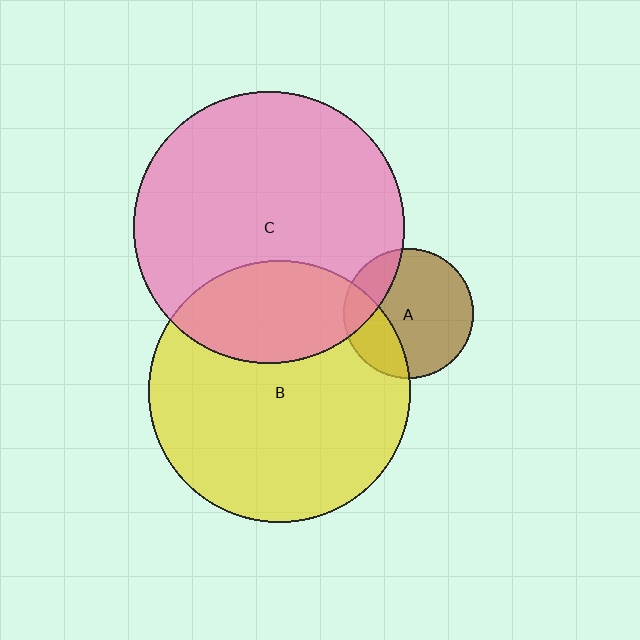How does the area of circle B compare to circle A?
Approximately 4.1 times.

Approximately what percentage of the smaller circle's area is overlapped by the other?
Approximately 25%.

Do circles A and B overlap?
Yes.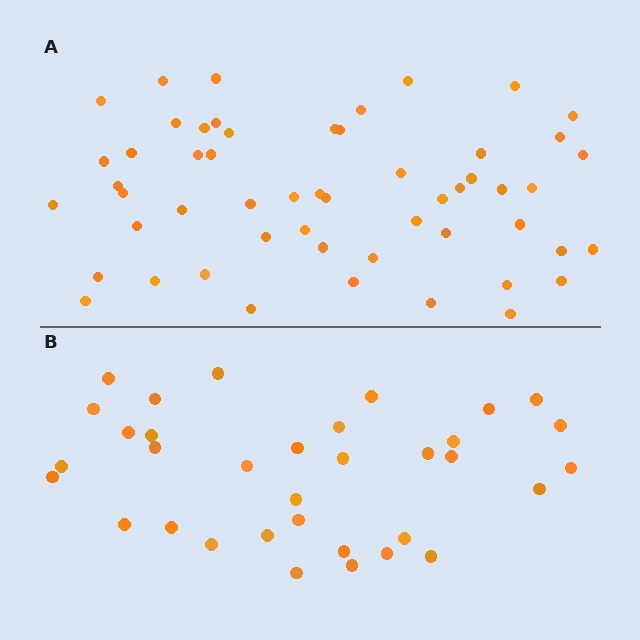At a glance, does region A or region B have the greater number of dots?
Region A (the top region) has more dots.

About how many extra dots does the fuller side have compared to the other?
Region A has approximately 20 more dots than region B.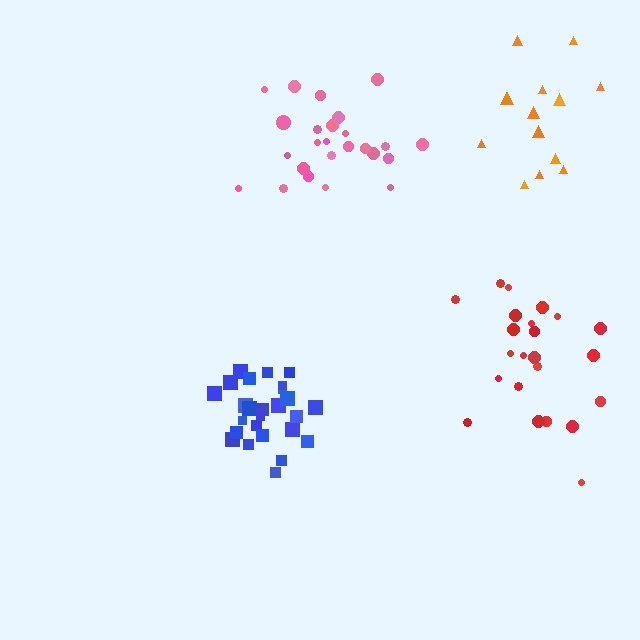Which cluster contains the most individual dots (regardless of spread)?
Blue (26).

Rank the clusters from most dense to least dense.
blue, pink, red, orange.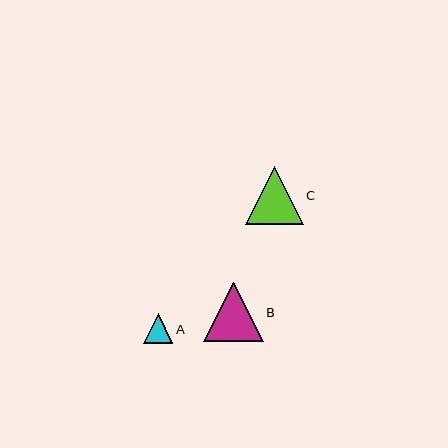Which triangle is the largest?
Triangle B is the largest with a size of approximately 59 pixels.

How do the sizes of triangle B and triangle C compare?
Triangle B and triangle C are approximately the same size.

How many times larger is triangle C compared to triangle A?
Triangle C is approximately 2.0 times the size of triangle A.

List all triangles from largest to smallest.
From largest to smallest: B, C, A.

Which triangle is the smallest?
Triangle A is the smallest with a size of approximately 29 pixels.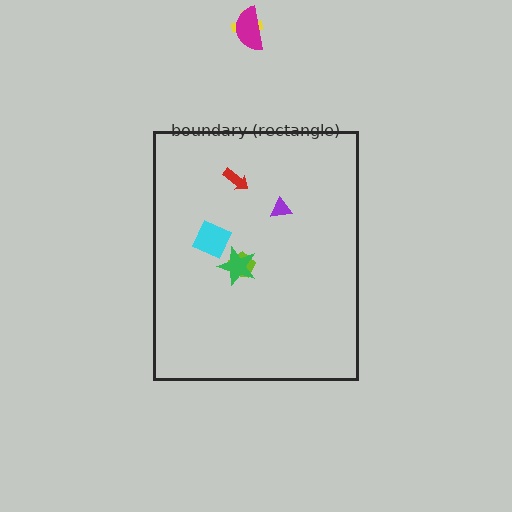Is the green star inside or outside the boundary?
Inside.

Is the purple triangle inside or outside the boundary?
Inside.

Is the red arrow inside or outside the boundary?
Inside.